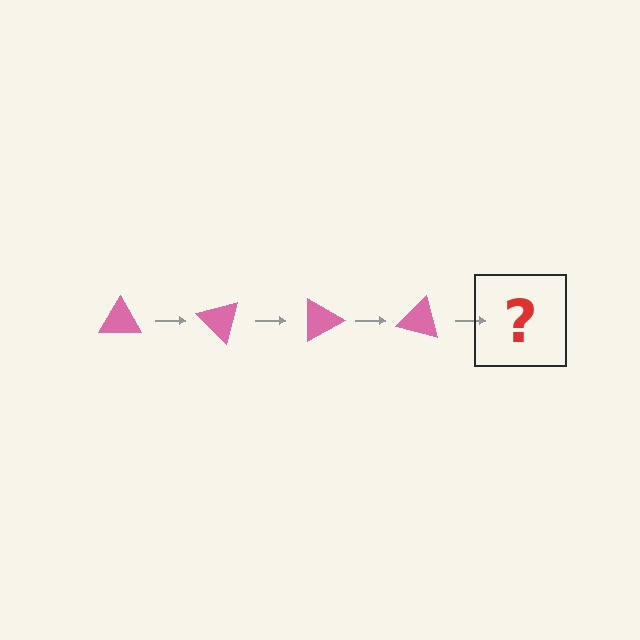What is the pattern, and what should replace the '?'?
The pattern is that the triangle rotates 45 degrees each step. The '?' should be a pink triangle rotated 180 degrees.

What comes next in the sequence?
The next element should be a pink triangle rotated 180 degrees.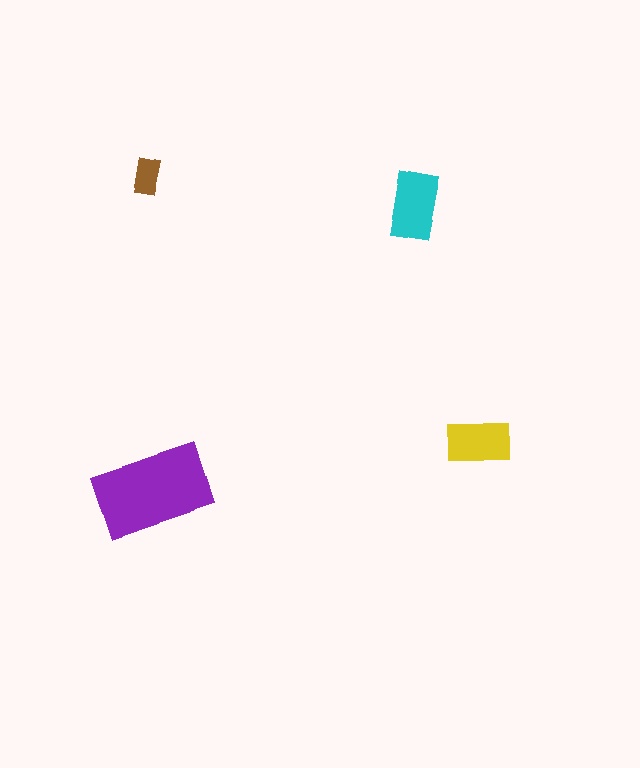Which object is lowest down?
The purple rectangle is bottommost.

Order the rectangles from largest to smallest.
the purple one, the cyan one, the yellow one, the brown one.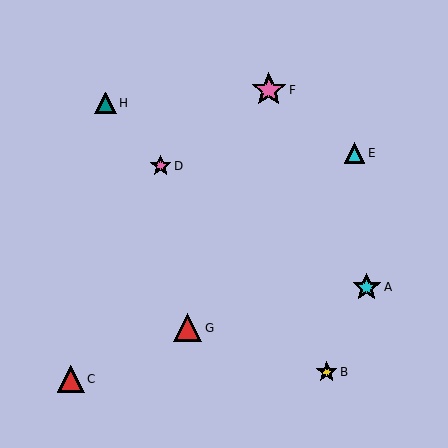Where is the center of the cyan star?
The center of the cyan star is at (367, 287).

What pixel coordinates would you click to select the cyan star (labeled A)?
Click at (367, 287) to select the cyan star A.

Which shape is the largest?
The pink star (labeled F) is the largest.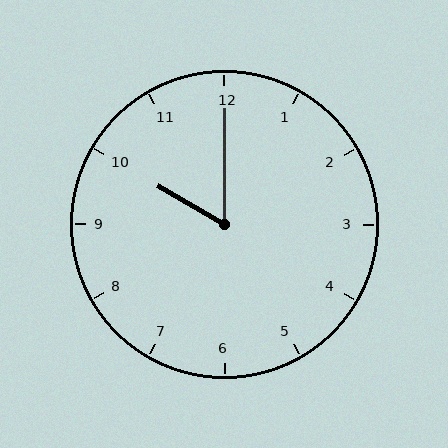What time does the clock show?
10:00.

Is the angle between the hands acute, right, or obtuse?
It is acute.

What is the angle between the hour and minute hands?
Approximately 60 degrees.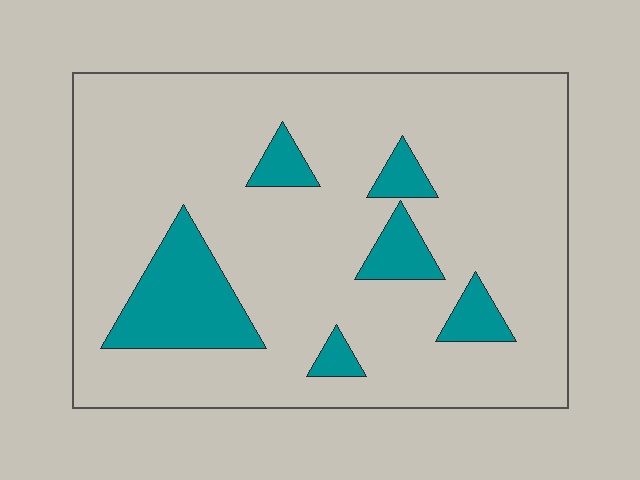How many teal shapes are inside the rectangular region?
6.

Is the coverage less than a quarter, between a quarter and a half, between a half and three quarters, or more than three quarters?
Less than a quarter.